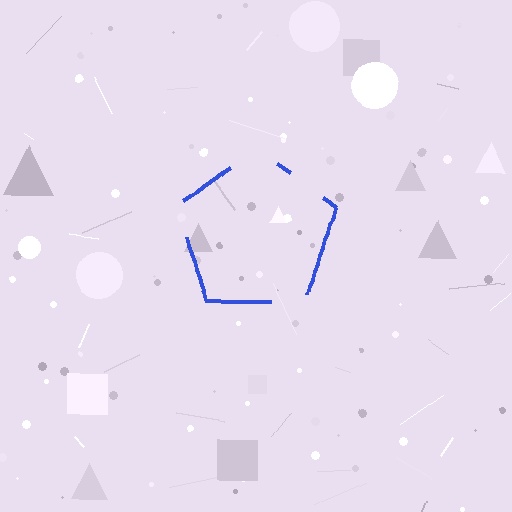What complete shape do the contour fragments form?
The contour fragments form a pentagon.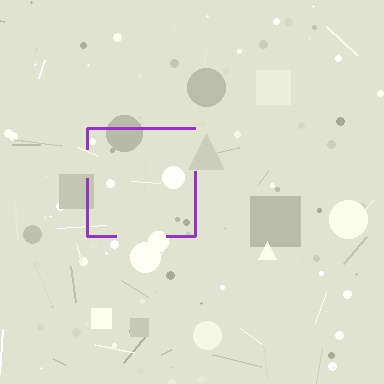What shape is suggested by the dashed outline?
The dashed outline suggests a square.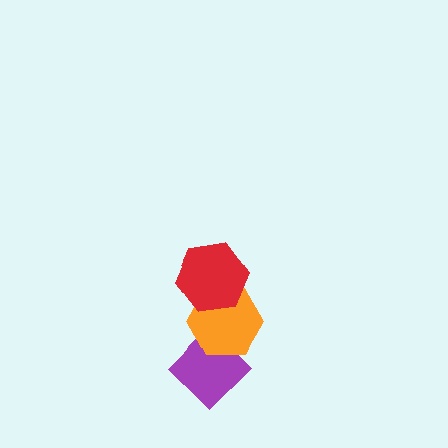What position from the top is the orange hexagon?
The orange hexagon is 2nd from the top.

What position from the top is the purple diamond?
The purple diamond is 3rd from the top.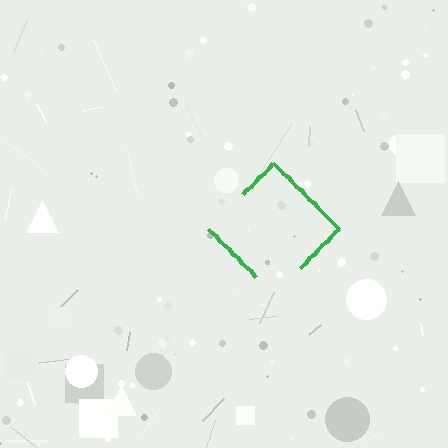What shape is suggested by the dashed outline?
The dashed outline suggests a diamond.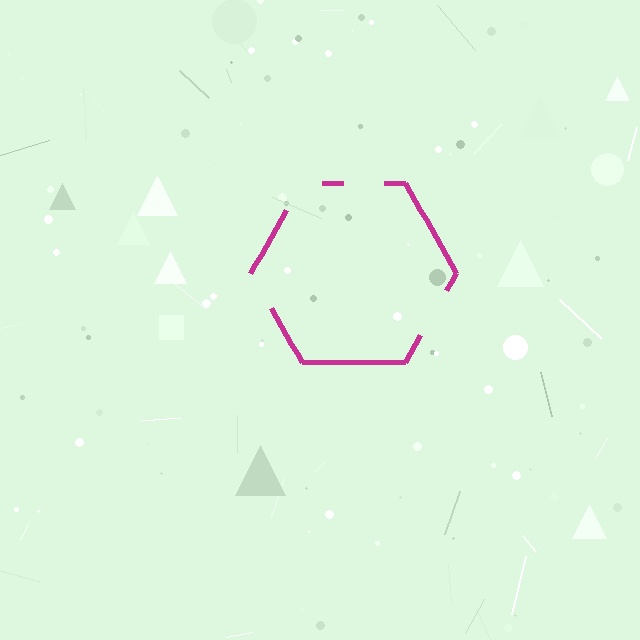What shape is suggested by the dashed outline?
The dashed outline suggests a hexagon.